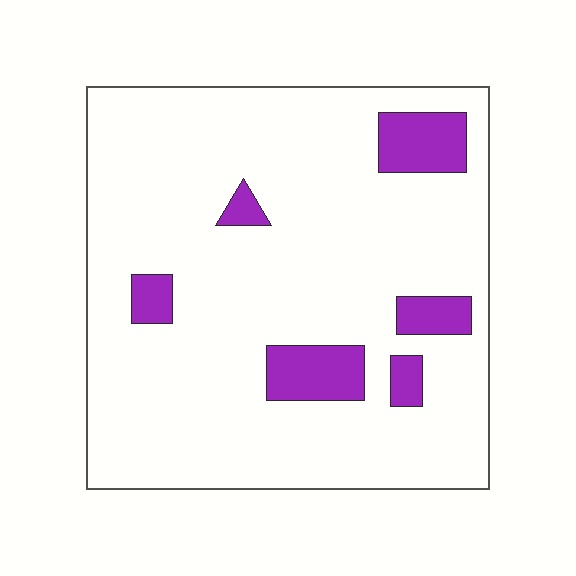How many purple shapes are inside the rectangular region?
6.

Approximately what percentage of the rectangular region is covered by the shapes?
Approximately 10%.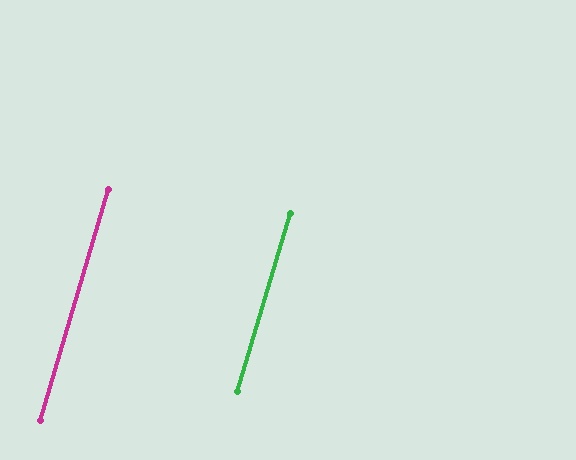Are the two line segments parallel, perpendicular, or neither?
Parallel — their directions differ by only 0.3°.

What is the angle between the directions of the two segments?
Approximately 0 degrees.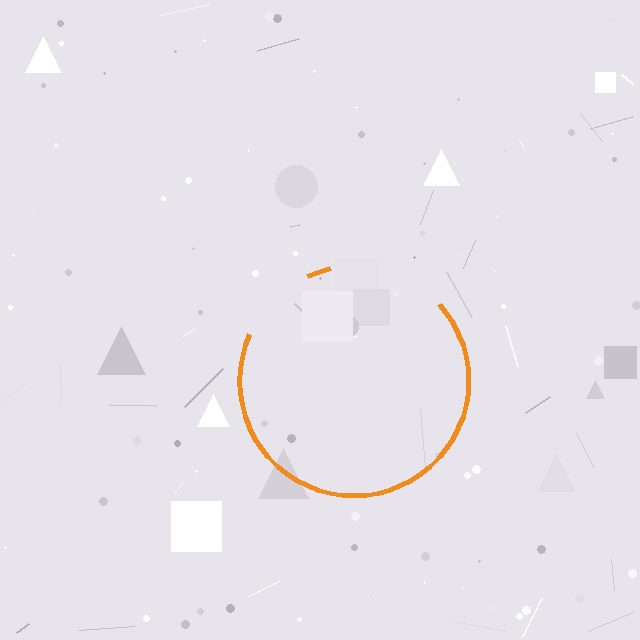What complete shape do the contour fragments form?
The contour fragments form a circle.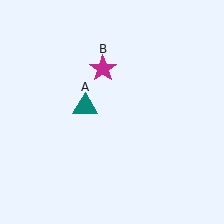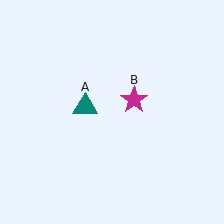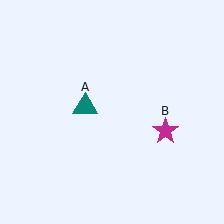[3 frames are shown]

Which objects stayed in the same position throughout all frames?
Teal triangle (object A) remained stationary.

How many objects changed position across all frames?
1 object changed position: magenta star (object B).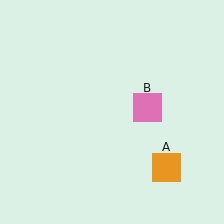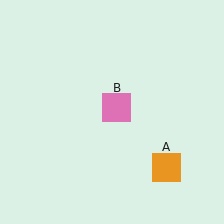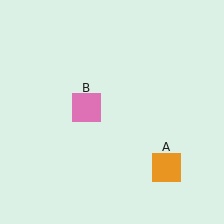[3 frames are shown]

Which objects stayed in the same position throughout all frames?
Orange square (object A) remained stationary.